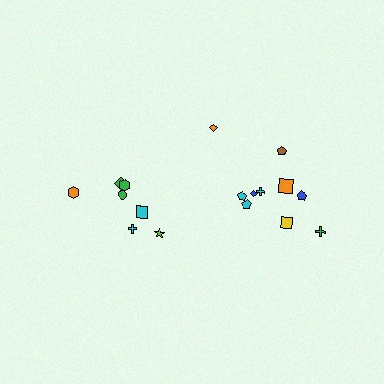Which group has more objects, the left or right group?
The right group.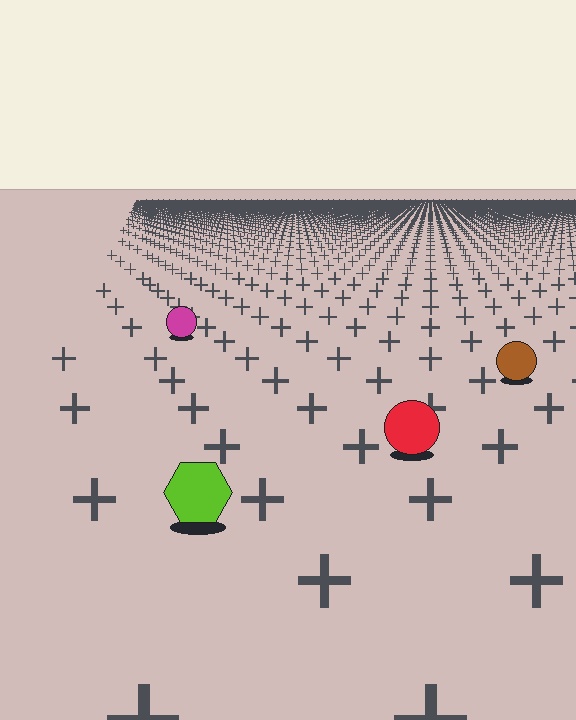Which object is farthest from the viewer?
The magenta circle is farthest from the viewer. It appears smaller and the ground texture around it is denser.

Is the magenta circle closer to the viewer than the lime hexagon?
No. The lime hexagon is closer — you can tell from the texture gradient: the ground texture is coarser near it.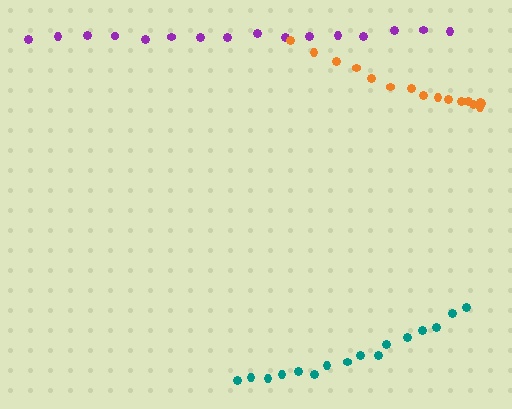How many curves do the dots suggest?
There are 3 distinct paths.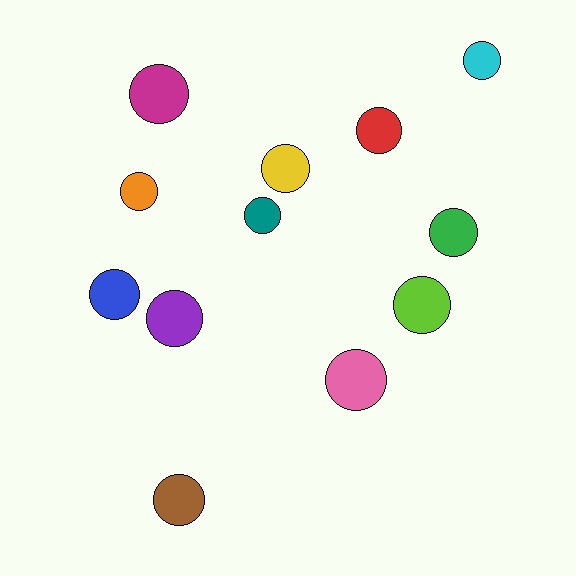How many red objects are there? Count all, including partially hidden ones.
There is 1 red object.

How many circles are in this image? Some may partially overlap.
There are 12 circles.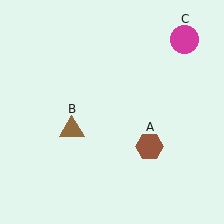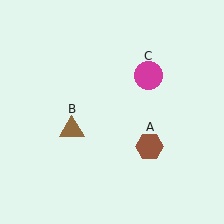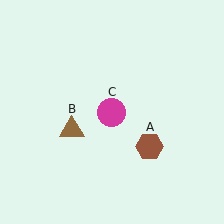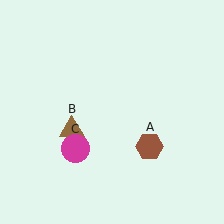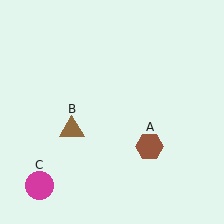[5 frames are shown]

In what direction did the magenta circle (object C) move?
The magenta circle (object C) moved down and to the left.